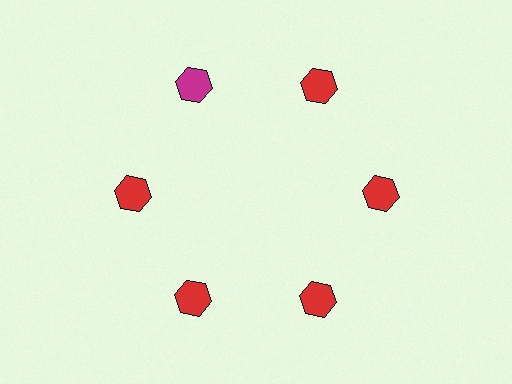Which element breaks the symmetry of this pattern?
The magenta hexagon at roughly the 11 o'clock position breaks the symmetry. All other shapes are red hexagons.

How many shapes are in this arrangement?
There are 6 shapes arranged in a ring pattern.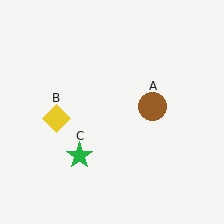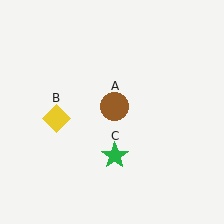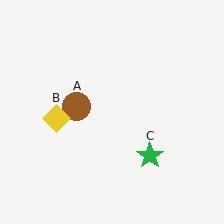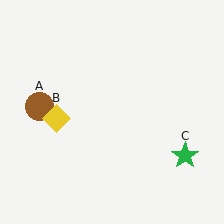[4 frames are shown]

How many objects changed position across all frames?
2 objects changed position: brown circle (object A), green star (object C).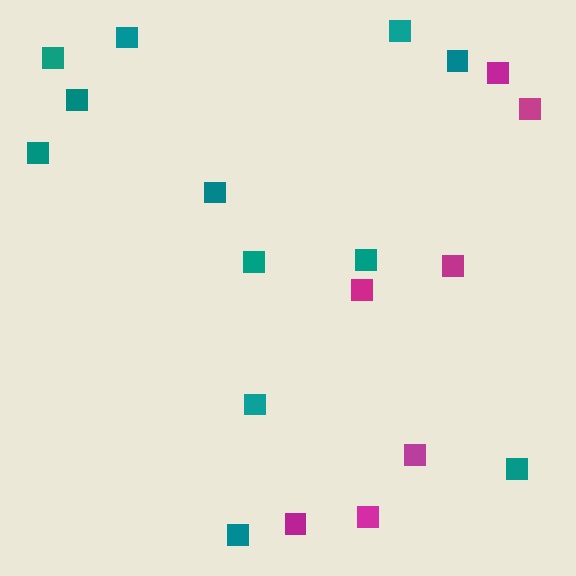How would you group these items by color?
There are 2 groups: one group of teal squares (12) and one group of magenta squares (7).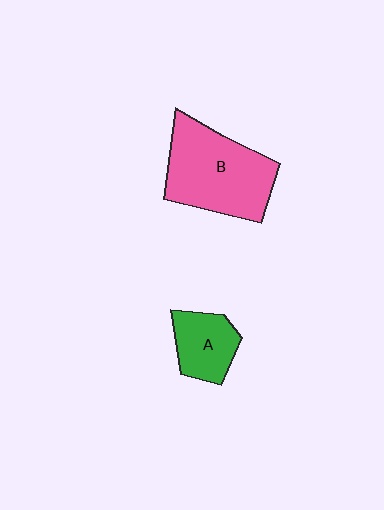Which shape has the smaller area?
Shape A (green).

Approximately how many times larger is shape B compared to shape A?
Approximately 2.1 times.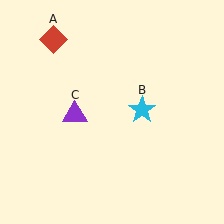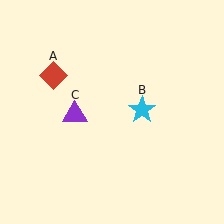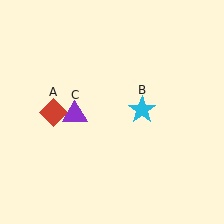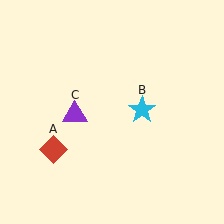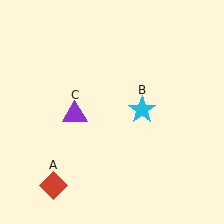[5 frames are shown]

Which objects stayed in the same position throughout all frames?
Cyan star (object B) and purple triangle (object C) remained stationary.